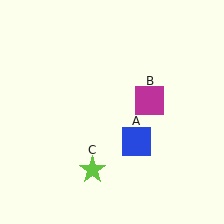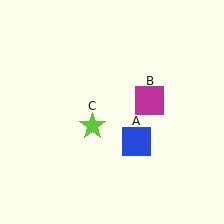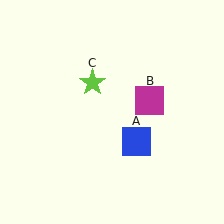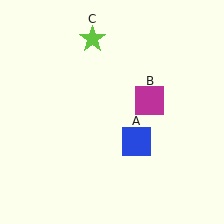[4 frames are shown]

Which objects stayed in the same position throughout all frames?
Blue square (object A) and magenta square (object B) remained stationary.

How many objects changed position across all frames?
1 object changed position: lime star (object C).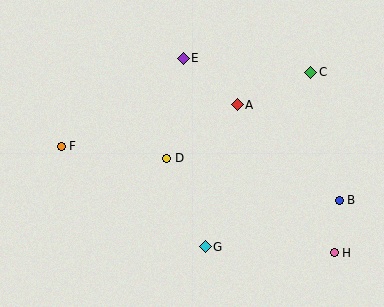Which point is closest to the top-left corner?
Point F is closest to the top-left corner.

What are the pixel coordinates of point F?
Point F is at (61, 146).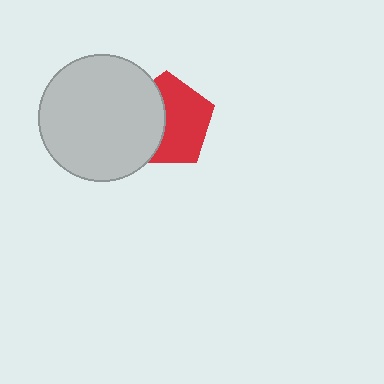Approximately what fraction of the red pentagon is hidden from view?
Roughly 41% of the red pentagon is hidden behind the light gray circle.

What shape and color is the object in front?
The object in front is a light gray circle.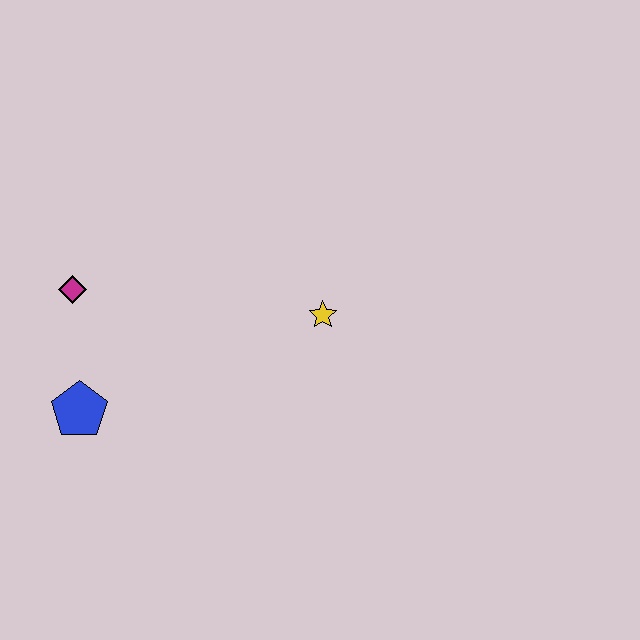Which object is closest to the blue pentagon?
The magenta diamond is closest to the blue pentagon.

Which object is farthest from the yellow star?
The blue pentagon is farthest from the yellow star.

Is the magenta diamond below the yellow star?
No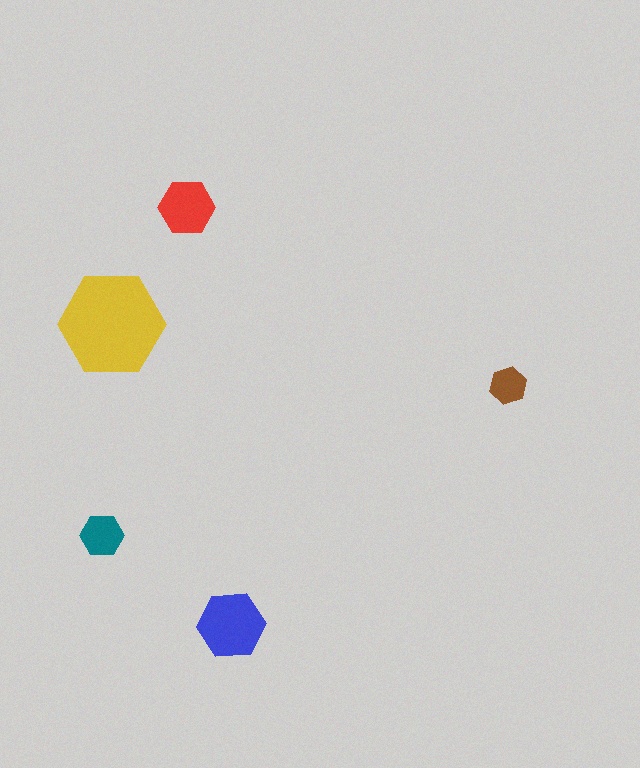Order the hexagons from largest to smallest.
the yellow one, the blue one, the red one, the teal one, the brown one.